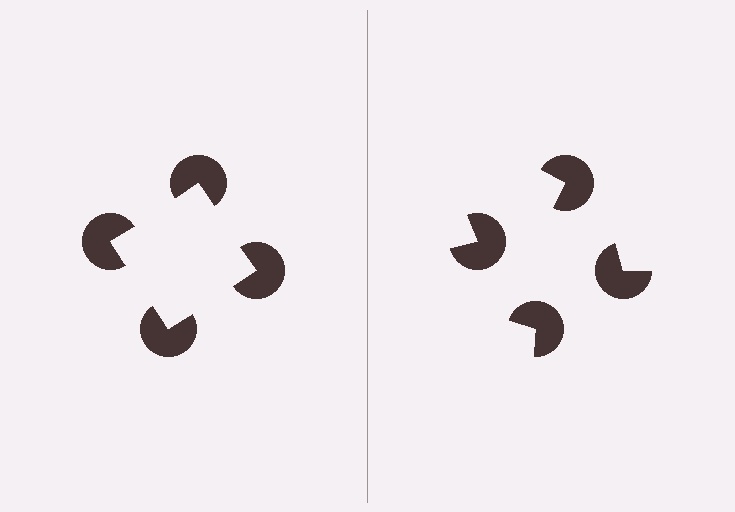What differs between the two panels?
The pac-man discs are positioned identically on both sides; only the wedge orientations differ. On the left they align to a square; on the right they are misaligned.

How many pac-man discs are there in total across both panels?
8 — 4 on each side.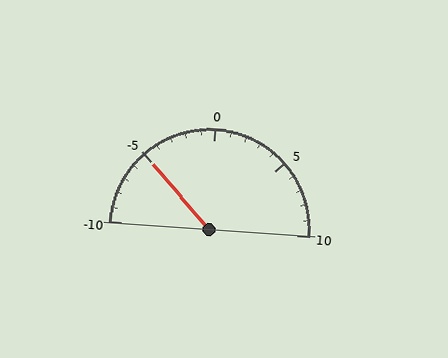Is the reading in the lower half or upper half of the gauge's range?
The reading is in the lower half of the range (-10 to 10).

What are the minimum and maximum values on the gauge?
The gauge ranges from -10 to 10.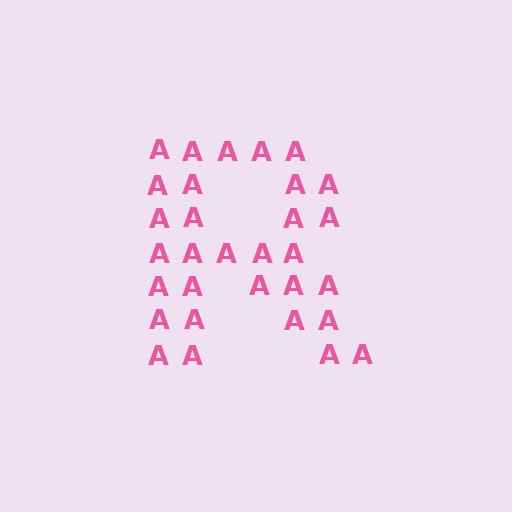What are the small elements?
The small elements are letter A's.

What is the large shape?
The large shape is the letter R.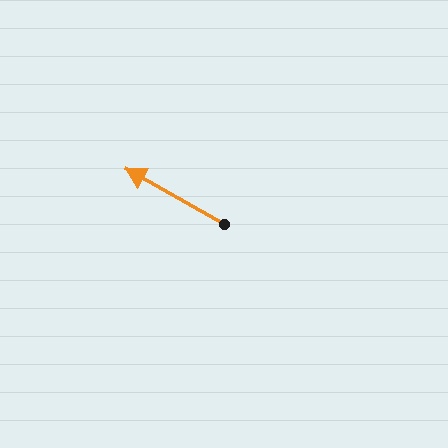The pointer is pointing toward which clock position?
Roughly 10 o'clock.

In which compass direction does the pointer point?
Northwest.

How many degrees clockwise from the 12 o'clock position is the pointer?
Approximately 299 degrees.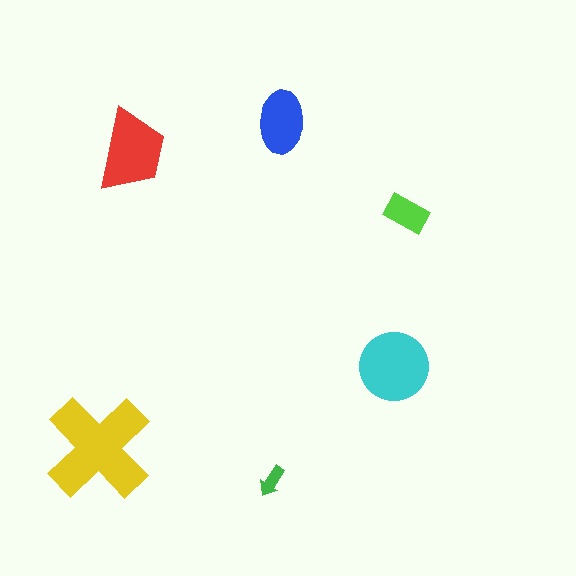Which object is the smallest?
The green arrow.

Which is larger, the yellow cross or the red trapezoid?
The yellow cross.